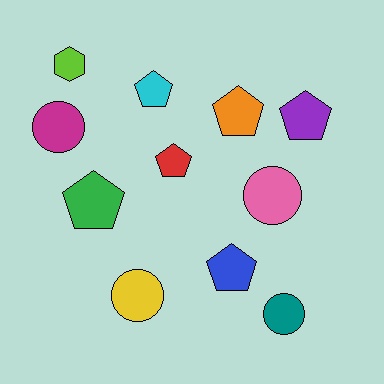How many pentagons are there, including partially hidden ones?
There are 6 pentagons.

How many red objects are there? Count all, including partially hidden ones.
There is 1 red object.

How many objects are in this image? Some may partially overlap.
There are 11 objects.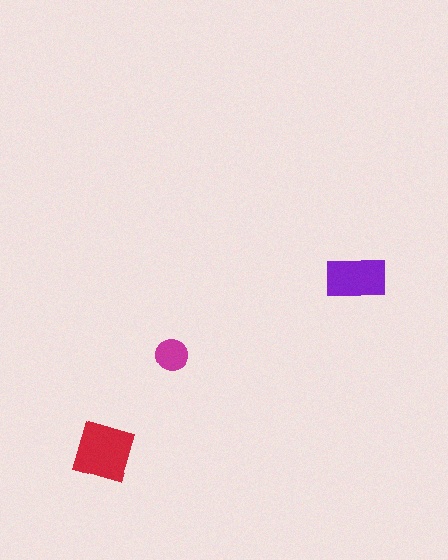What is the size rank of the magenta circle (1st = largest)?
3rd.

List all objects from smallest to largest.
The magenta circle, the purple rectangle, the red square.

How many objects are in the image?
There are 3 objects in the image.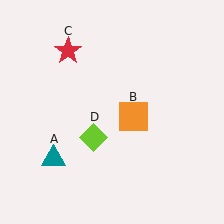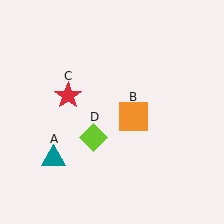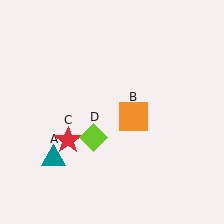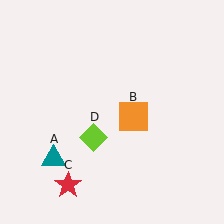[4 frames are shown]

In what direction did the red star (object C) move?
The red star (object C) moved down.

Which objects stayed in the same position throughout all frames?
Teal triangle (object A) and orange square (object B) and lime diamond (object D) remained stationary.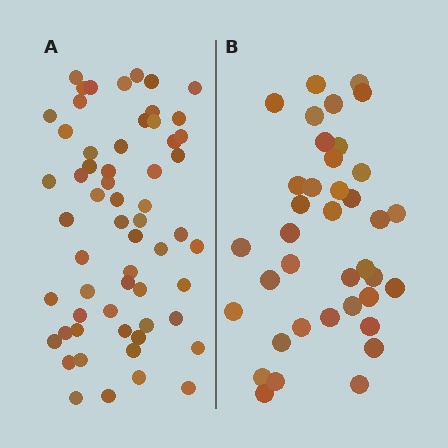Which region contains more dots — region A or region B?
Region A (the left region) has more dots.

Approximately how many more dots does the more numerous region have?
Region A has approximately 20 more dots than region B.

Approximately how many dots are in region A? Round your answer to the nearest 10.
About 60 dots. (The exact count is 59, which rounds to 60.)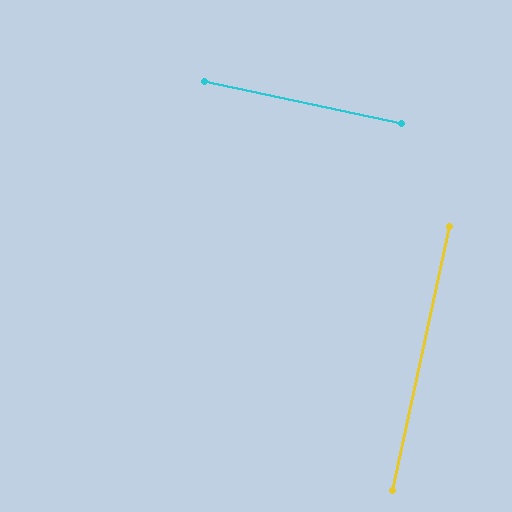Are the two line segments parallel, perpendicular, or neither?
Perpendicular — they meet at approximately 90°.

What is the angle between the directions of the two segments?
Approximately 90 degrees.